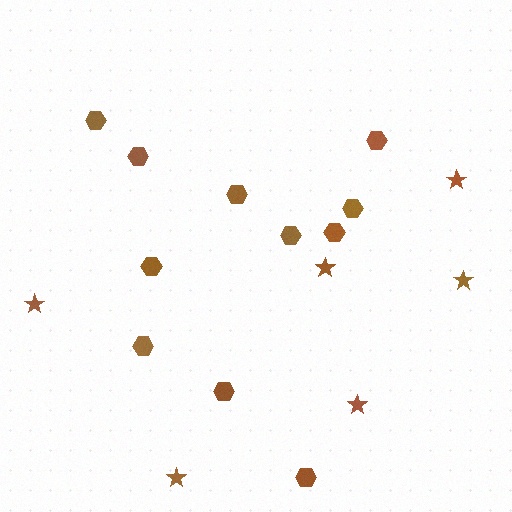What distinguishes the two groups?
There are 2 groups: one group of hexagons (11) and one group of stars (6).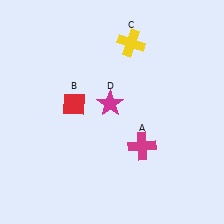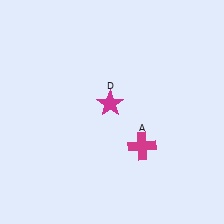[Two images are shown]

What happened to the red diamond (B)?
The red diamond (B) was removed in Image 2. It was in the top-left area of Image 1.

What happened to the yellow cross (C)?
The yellow cross (C) was removed in Image 2. It was in the top-right area of Image 1.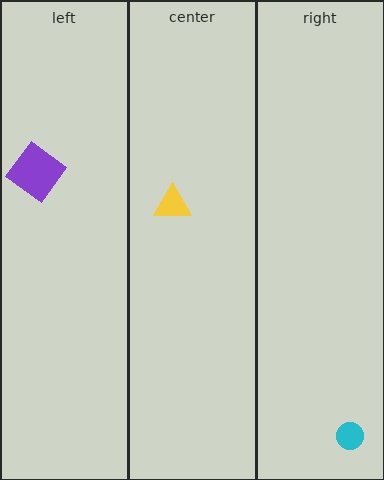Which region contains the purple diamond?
The left region.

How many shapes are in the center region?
1.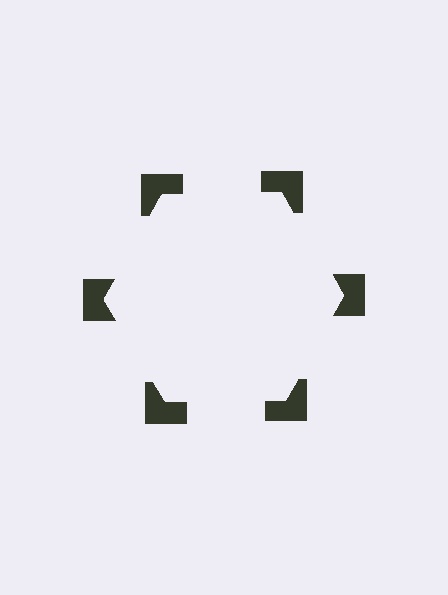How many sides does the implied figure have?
6 sides.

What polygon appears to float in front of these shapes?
An illusory hexagon — its edges are inferred from the aligned wedge cuts in the notched squares, not physically drawn.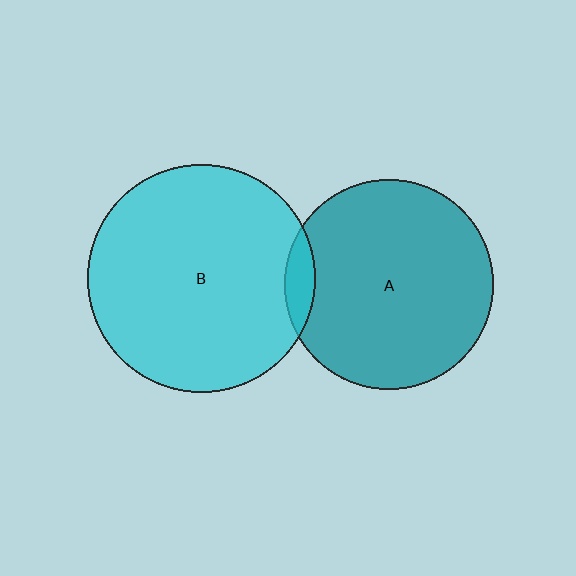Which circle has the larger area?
Circle B (cyan).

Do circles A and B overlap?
Yes.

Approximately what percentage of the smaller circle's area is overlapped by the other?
Approximately 5%.